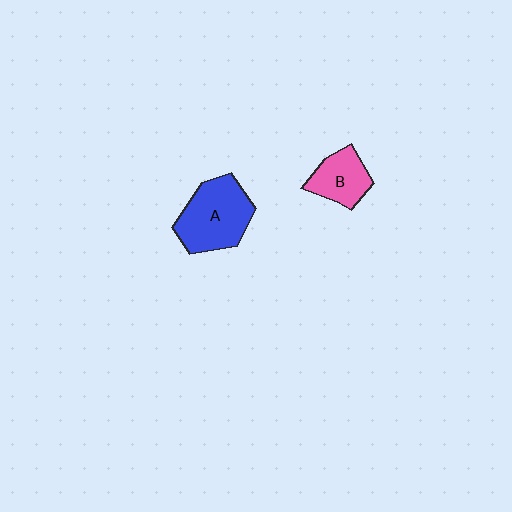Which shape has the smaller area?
Shape B (pink).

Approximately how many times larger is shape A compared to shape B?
Approximately 1.7 times.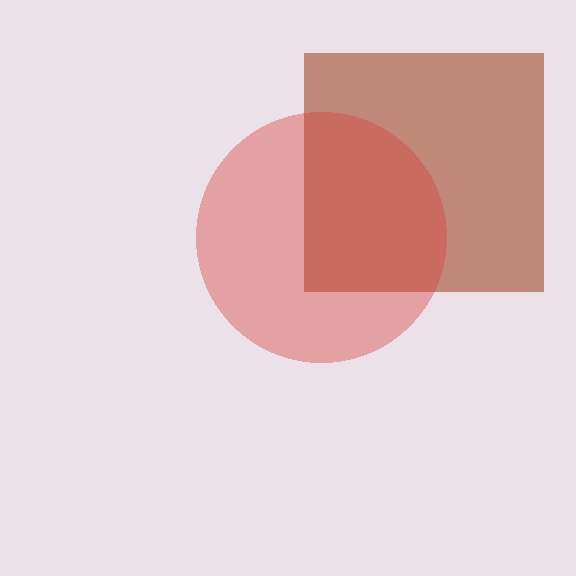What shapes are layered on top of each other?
The layered shapes are: a brown square, a red circle.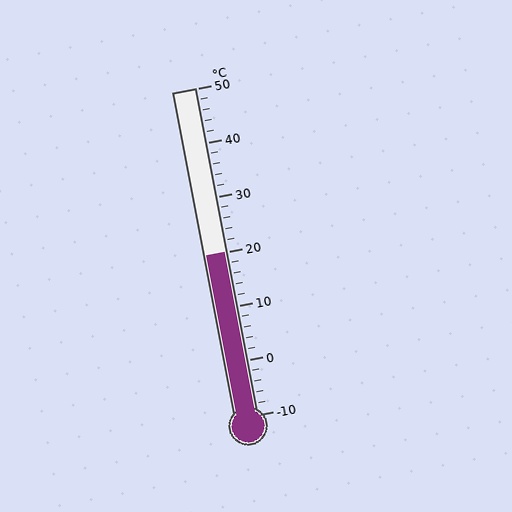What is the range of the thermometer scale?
The thermometer scale ranges from -10°C to 50°C.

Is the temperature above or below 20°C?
The temperature is at 20°C.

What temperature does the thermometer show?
The thermometer shows approximately 20°C.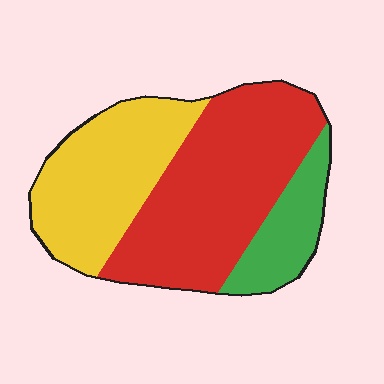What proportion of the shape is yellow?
Yellow takes up about one third (1/3) of the shape.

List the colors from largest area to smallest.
From largest to smallest: red, yellow, green.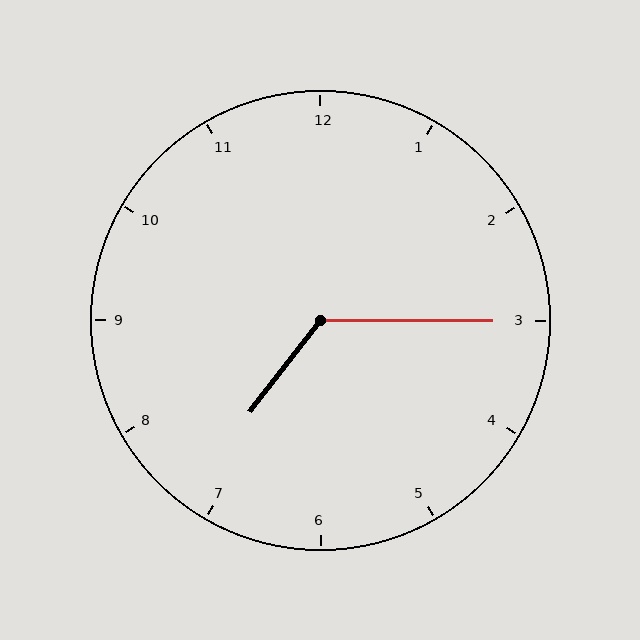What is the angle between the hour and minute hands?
Approximately 128 degrees.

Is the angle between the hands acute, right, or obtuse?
It is obtuse.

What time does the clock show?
7:15.